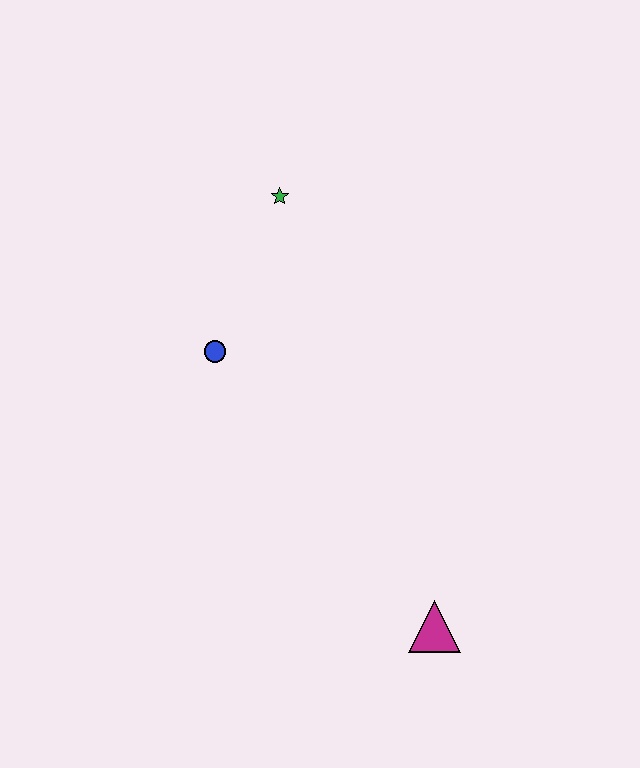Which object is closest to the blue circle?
The green star is closest to the blue circle.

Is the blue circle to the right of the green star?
No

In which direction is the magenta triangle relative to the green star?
The magenta triangle is below the green star.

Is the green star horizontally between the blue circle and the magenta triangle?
Yes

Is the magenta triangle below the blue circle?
Yes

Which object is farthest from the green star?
The magenta triangle is farthest from the green star.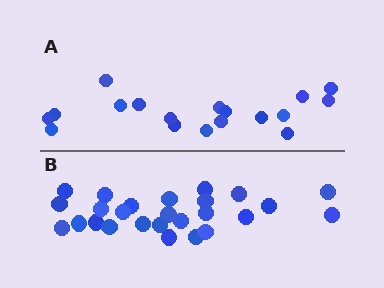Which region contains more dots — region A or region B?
Region B (the bottom region) has more dots.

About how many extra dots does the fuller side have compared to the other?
Region B has roughly 8 or so more dots than region A.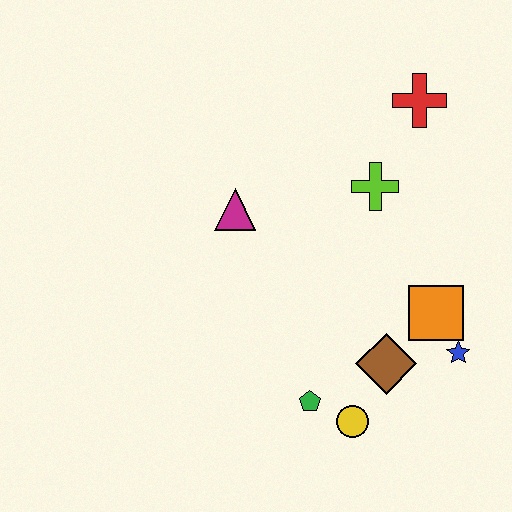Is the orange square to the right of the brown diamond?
Yes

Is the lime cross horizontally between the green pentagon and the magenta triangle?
No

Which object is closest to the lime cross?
The red cross is closest to the lime cross.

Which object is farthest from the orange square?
The magenta triangle is farthest from the orange square.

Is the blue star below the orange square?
Yes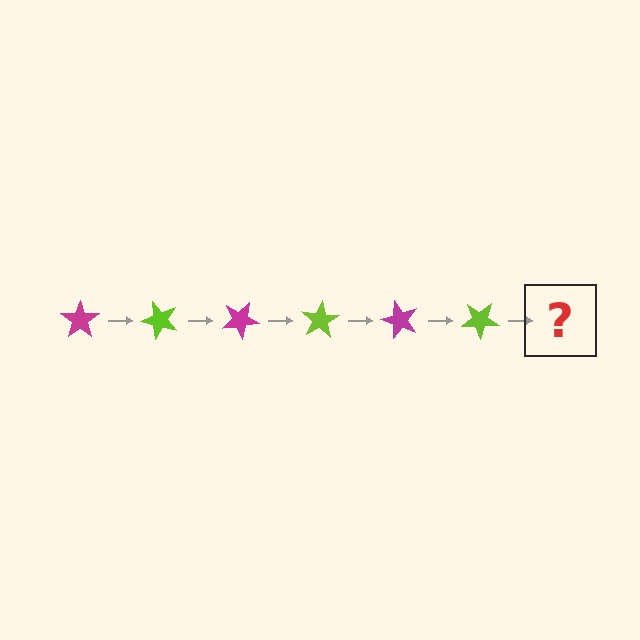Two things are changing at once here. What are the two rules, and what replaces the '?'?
The two rules are that it rotates 50 degrees each step and the color cycles through magenta and lime. The '?' should be a magenta star, rotated 300 degrees from the start.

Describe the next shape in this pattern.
It should be a magenta star, rotated 300 degrees from the start.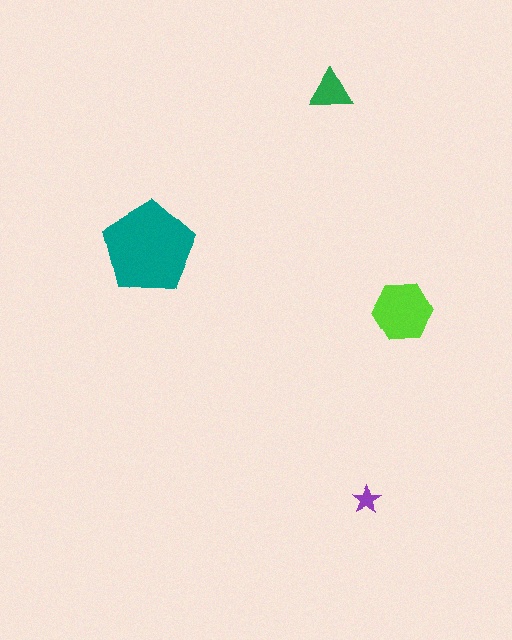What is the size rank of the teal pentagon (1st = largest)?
1st.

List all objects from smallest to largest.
The purple star, the green triangle, the lime hexagon, the teal pentagon.